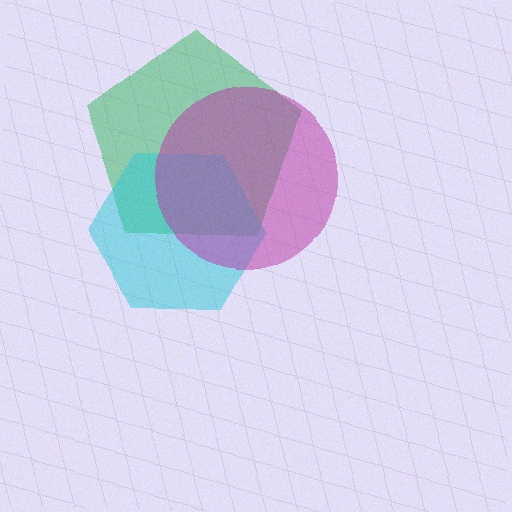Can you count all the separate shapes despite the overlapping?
Yes, there are 3 separate shapes.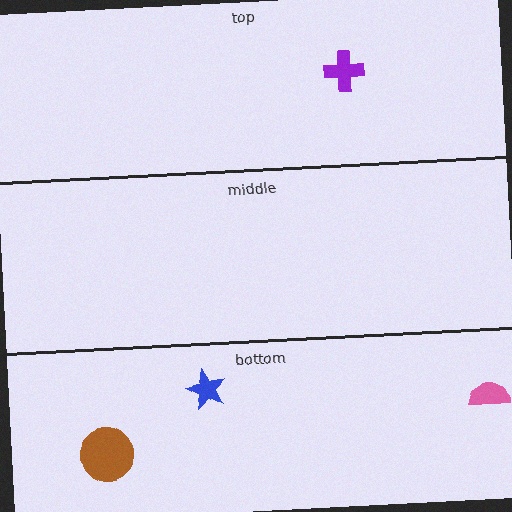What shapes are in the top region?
The purple cross.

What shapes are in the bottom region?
The pink semicircle, the brown circle, the blue star.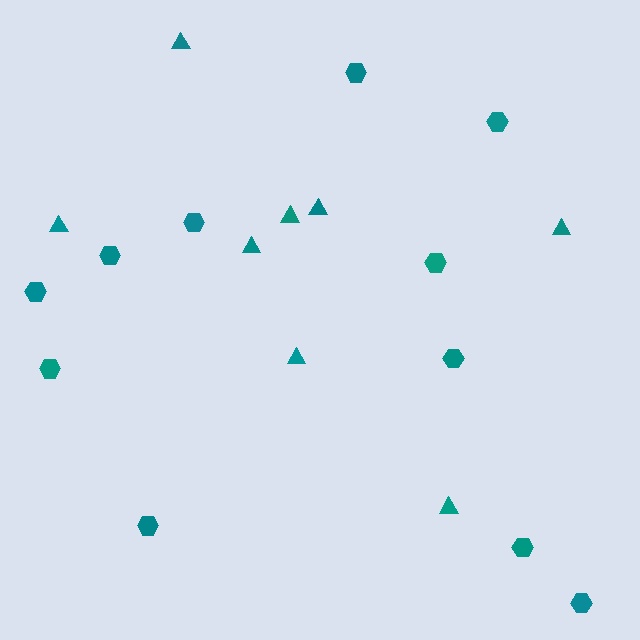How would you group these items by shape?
There are 2 groups: one group of triangles (8) and one group of hexagons (11).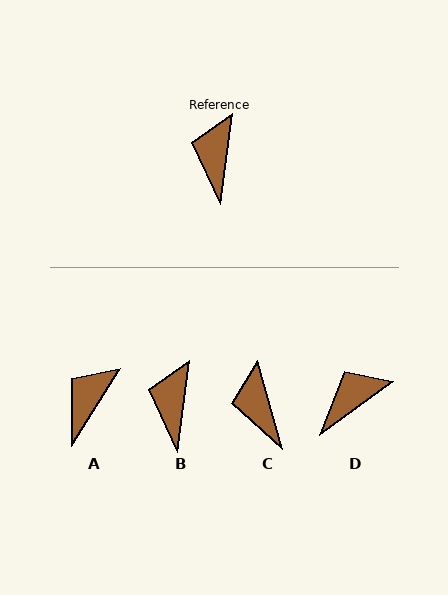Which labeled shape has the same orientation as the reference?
B.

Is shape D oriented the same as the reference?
No, it is off by about 46 degrees.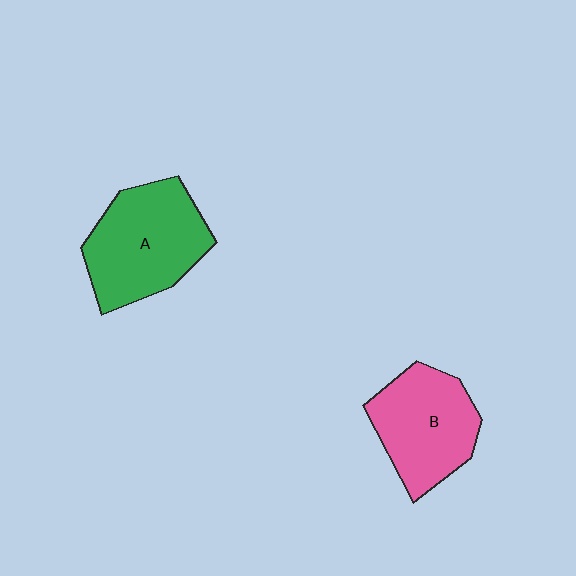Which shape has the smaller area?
Shape B (pink).